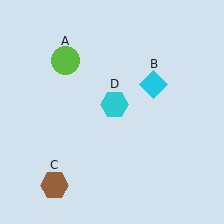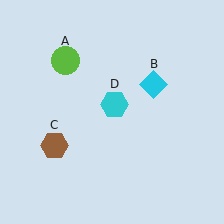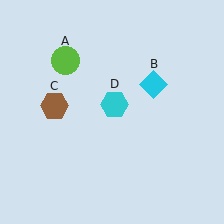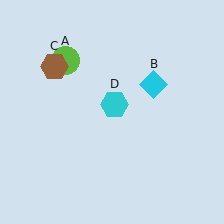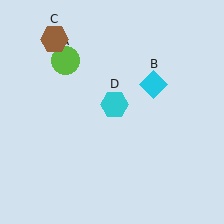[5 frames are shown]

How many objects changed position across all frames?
1 object changed position: brown hexagon (object C).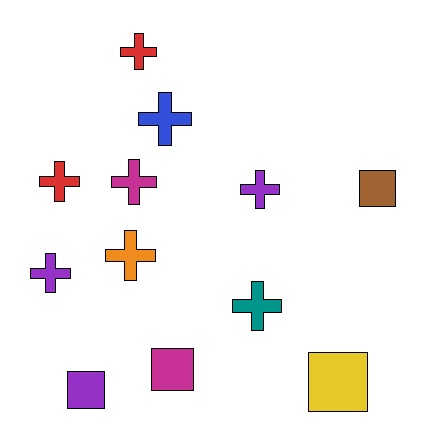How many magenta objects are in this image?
There are 2 magenta objects.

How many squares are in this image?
There are 4 squares.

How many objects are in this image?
There are 12 objects.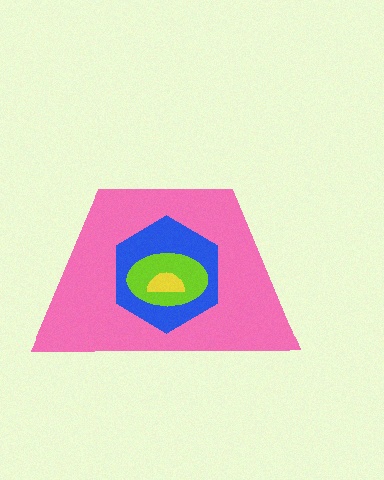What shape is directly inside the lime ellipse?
The yellow semicircle.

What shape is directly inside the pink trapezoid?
The blue hexagon.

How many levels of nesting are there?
4.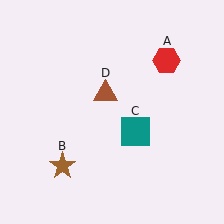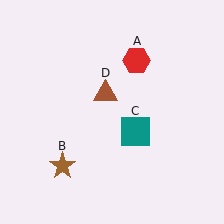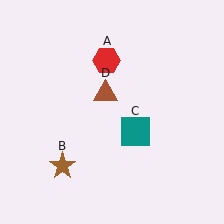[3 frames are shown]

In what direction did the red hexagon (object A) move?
The red hexagon (object A) moved left.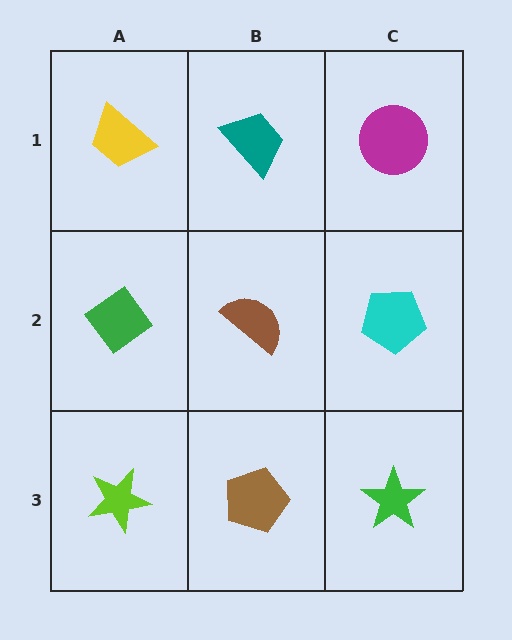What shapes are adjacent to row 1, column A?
A green diamond (row 2, column A), a teal trapezoid (row 1, column B).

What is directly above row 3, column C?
A cyan pentagon.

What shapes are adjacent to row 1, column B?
A brown semicircle (row 2, column B), a yellow trapezoid (row 1, column A), a magenta circle (row 1, column C).